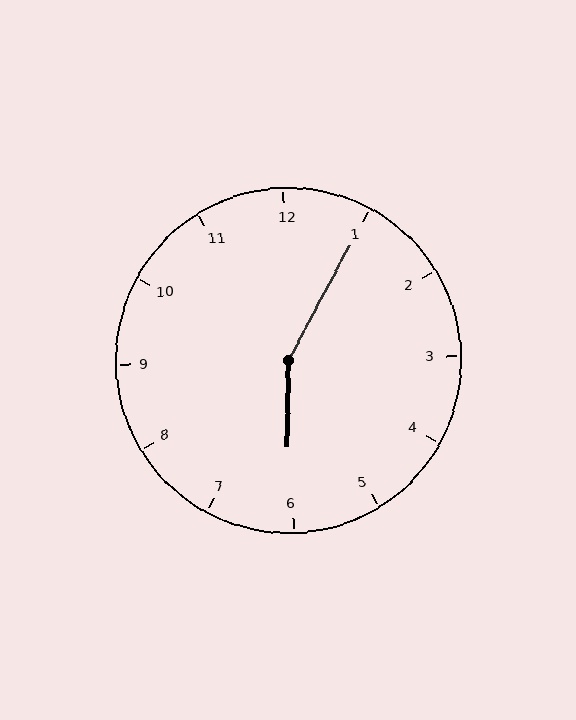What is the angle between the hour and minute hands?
Approximately 152 degrees.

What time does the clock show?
6:05.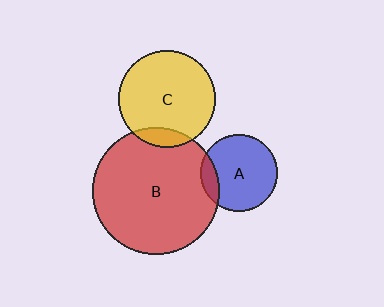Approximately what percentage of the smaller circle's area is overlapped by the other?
Approximately 15%.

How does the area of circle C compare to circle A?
Approximately 1.6 times.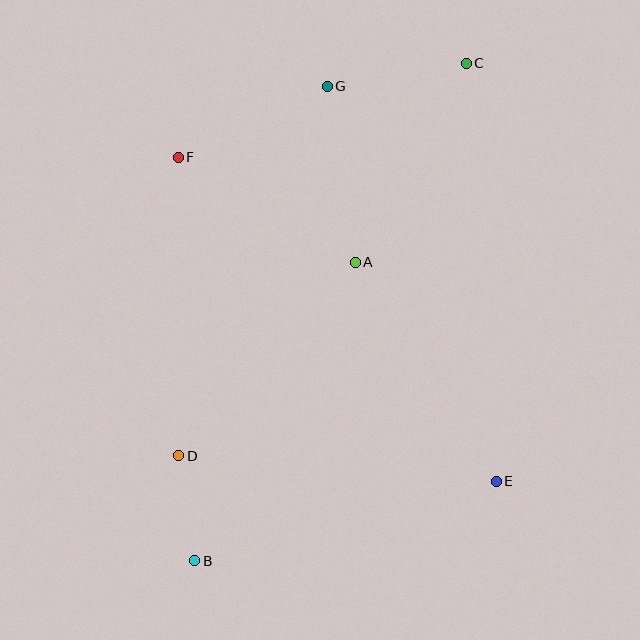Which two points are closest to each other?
Points B and D are closest to each other.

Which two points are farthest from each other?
Points B and C are farthest from each other.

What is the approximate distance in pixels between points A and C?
The distance between A and C is approximately 228 pixels.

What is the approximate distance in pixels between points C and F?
The distance between C and F is approximately 303 pixels.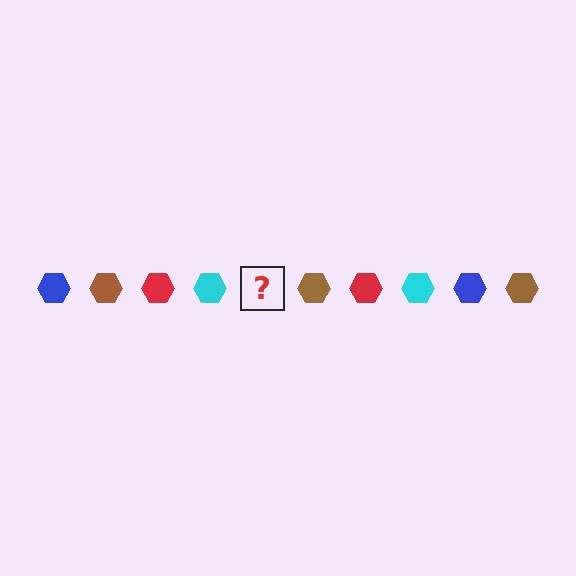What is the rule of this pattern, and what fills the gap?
The rule is that the pattern cycles through blue, brown, red, cyan hexagons. The gap should be filled with a blue hexagon.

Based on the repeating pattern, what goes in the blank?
The blank should be a blue hexagon.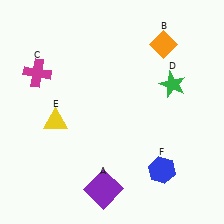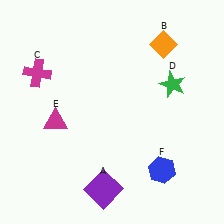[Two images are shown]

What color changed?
The triangle (E) changed from yellow in Image 1 to magenta in Image 2.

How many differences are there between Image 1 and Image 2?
There is 1 difference between the two images.